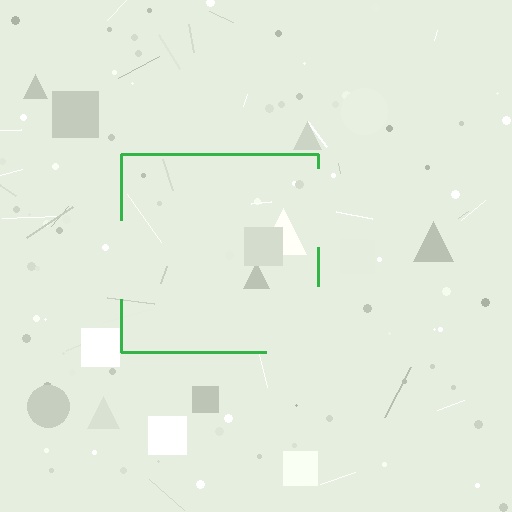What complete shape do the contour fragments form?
The contour fragments form a square.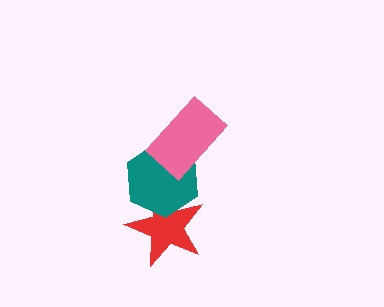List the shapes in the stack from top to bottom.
From top to bottom: the pink rectangle, the teal hexagon, the red star.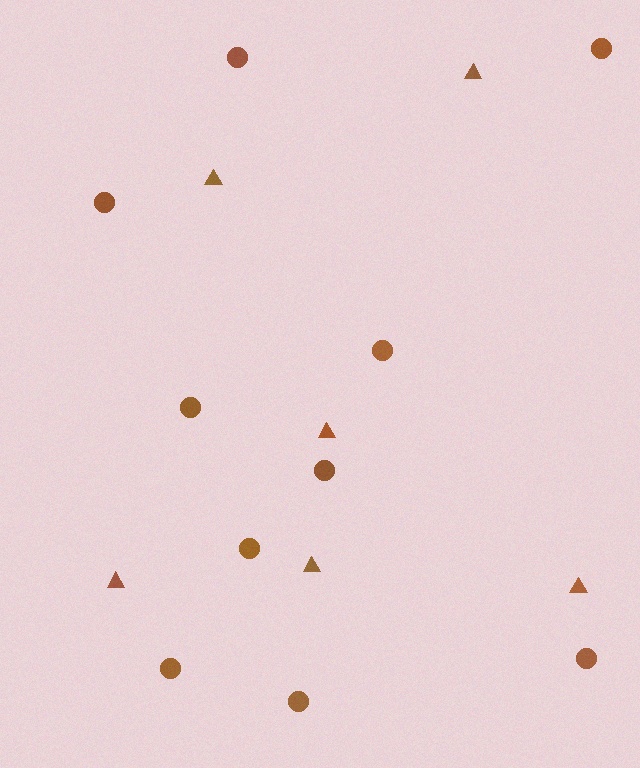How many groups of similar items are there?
There are 2 groups: one group of triangles (6) and one group of circles (10).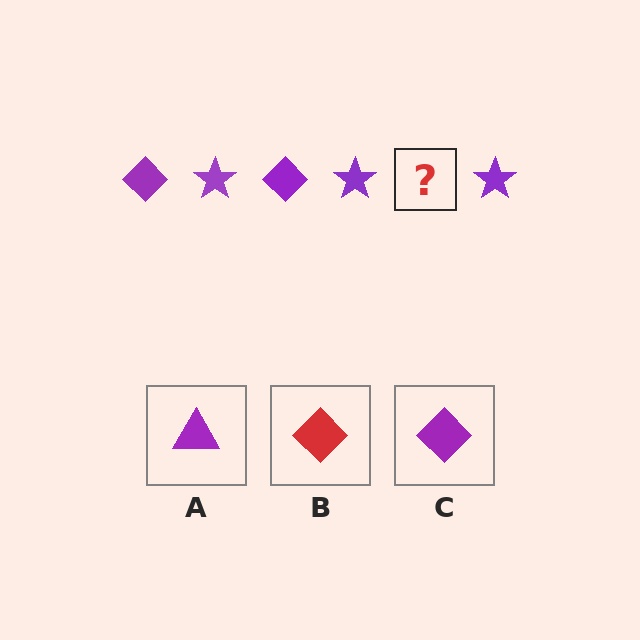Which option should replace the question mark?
Option C.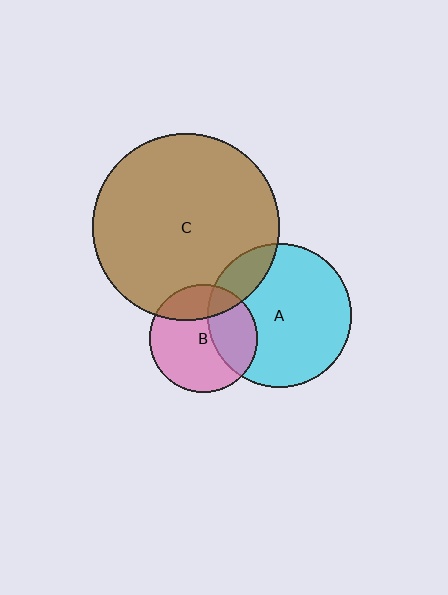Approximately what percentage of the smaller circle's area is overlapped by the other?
Approximately 35%.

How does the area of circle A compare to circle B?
Approximately 1.8 times.